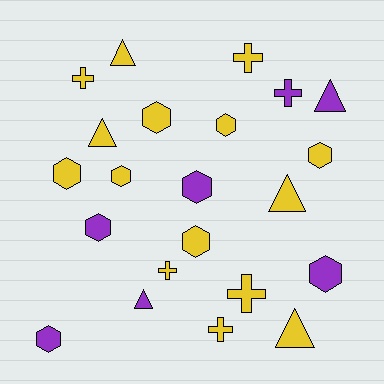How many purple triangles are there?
There are 2 purple triangles.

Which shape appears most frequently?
Hexagon, with 10 objects.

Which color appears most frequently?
Yellow, with 15 objects.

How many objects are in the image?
There are 22 objects.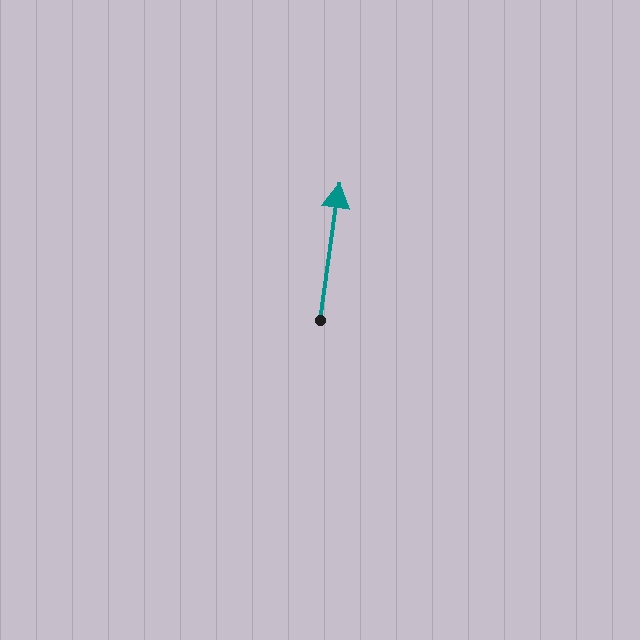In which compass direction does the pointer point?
North.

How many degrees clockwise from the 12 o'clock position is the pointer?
Approximately 8 degrees.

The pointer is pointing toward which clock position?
Roughly 12 o'clock.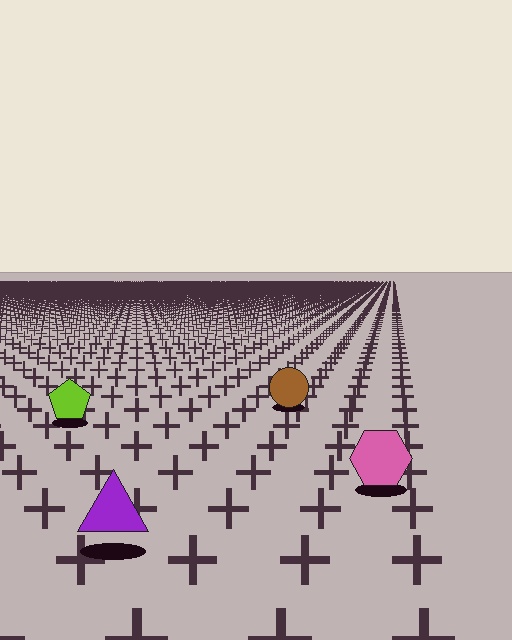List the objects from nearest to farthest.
From nearest to farthest: the purple triangle, the pink hexagon, the lime pentagon, the brown circle.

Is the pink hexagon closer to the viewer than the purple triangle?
No. The purple triangle is closer — you can tell from the texture gradient: the ground texture is coarser near it.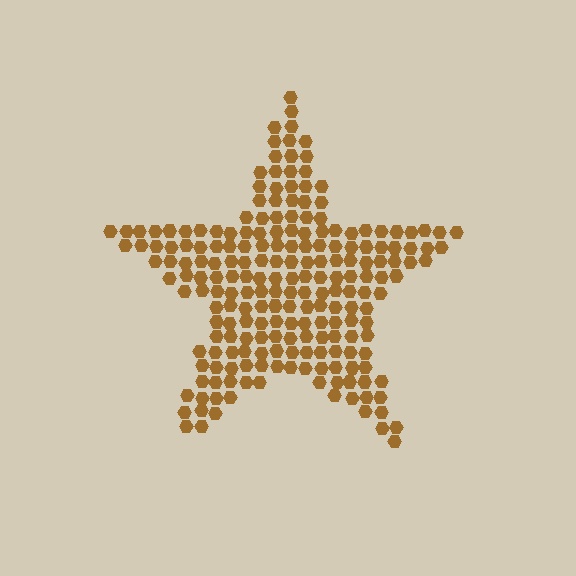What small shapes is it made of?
It is made of small hexagons.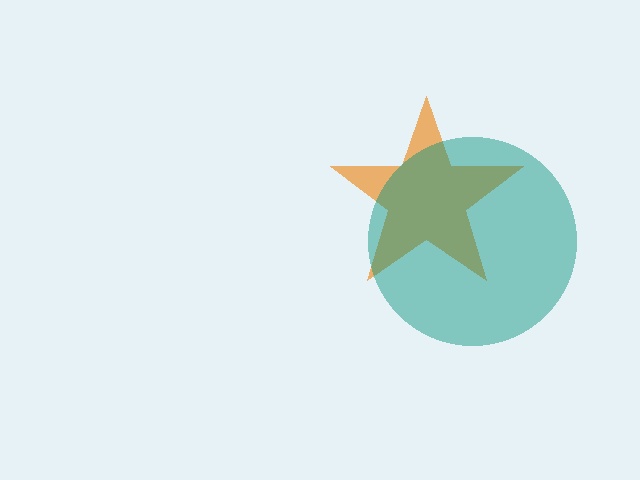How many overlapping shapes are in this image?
There are 2 overlapping shapes in the image.